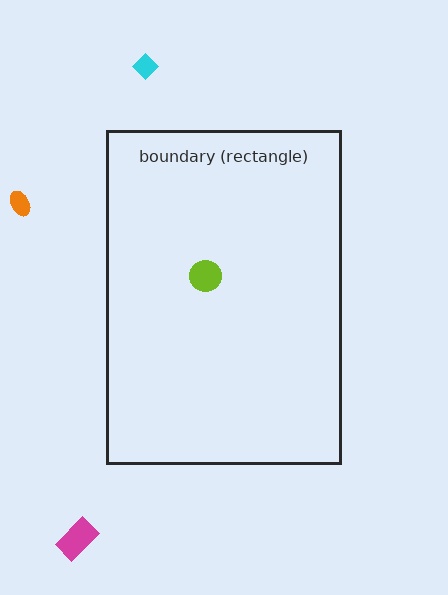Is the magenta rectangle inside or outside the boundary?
Outside.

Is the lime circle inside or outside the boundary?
Inside.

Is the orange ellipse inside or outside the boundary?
Outside.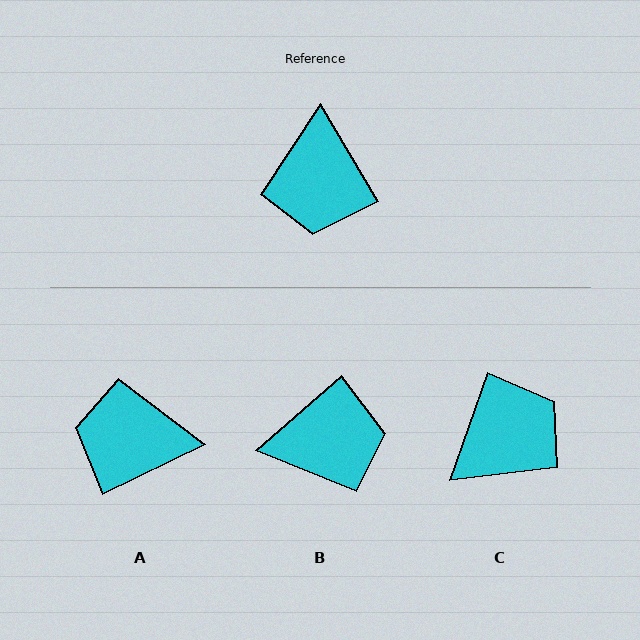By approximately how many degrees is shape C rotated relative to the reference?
Approximately 130 degrees counter-clockwise.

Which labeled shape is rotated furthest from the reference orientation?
C, about 130 degrees away.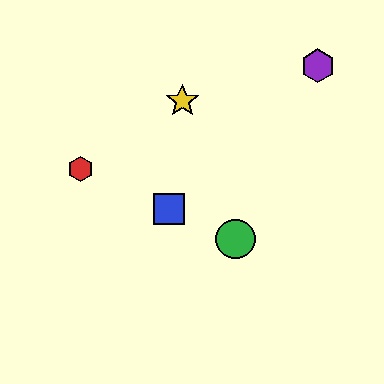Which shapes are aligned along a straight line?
The red hexagon, the blue square, the green circle are aligned along a straight line.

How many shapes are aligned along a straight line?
3 shapes (the red hexagon, the blue square, the green circle) are aligned along a straight line.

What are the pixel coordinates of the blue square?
The blue square is at (169, 209).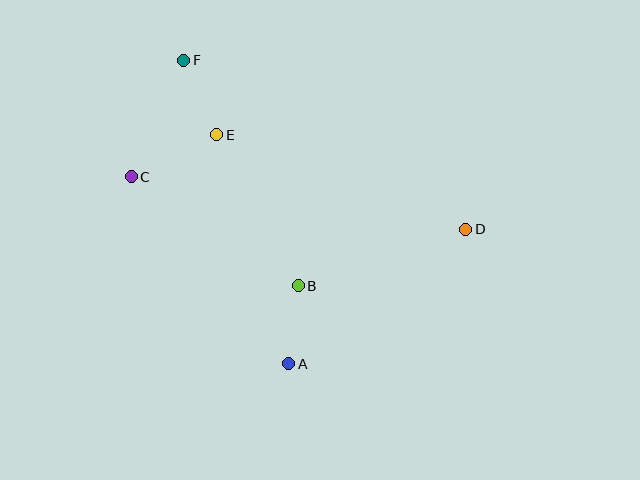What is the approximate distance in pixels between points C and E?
The distance between C and E is approximately 95 pixels.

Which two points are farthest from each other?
Points C and D are farthest from each other.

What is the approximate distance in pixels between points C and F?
The distance between C and F is approximately 128 pixels.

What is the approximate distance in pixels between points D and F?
The distance between D and F is approximately 329 pixels.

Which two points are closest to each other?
Points A and B are closest to each other.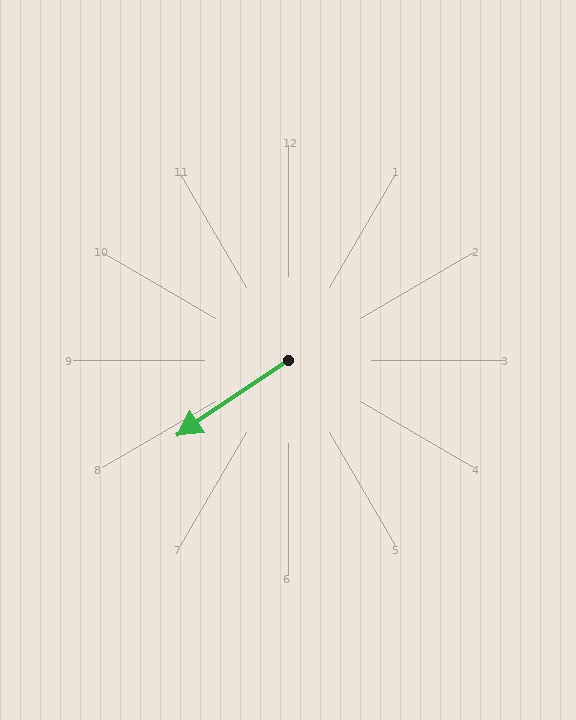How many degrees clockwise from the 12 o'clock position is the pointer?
Approximately 236 degrees.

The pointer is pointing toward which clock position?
Roughly 8 o'clock.